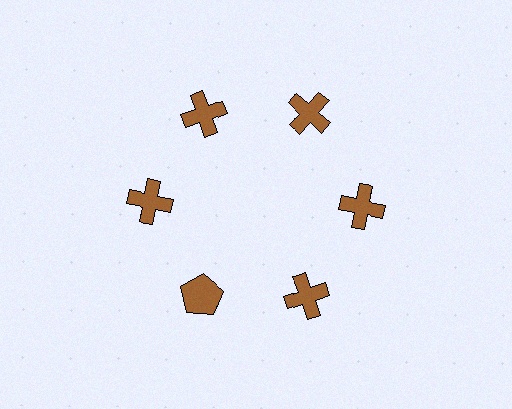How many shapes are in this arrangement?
There are 6 shapes arranged in a ring pattern.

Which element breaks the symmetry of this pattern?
The brown pentagon at roughly the 7 o'clock position breaks the symmetry. All other shapes are brown crosses.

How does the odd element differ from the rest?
It has a different shape: pentagon instead of cross.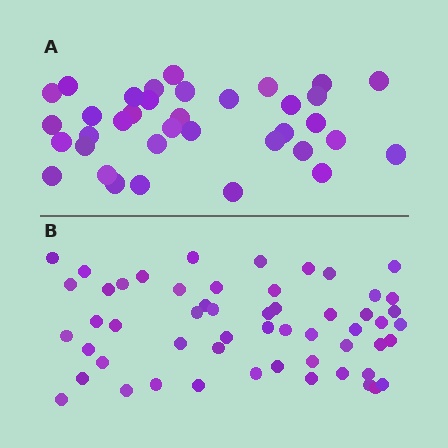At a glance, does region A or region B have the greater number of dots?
Region B (the bottom region) has more dots.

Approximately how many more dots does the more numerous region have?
Region B has approximately 20 more dots than region A.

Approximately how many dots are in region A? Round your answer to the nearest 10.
About 40 dots. (The exact count is 36, which rounds to 40.)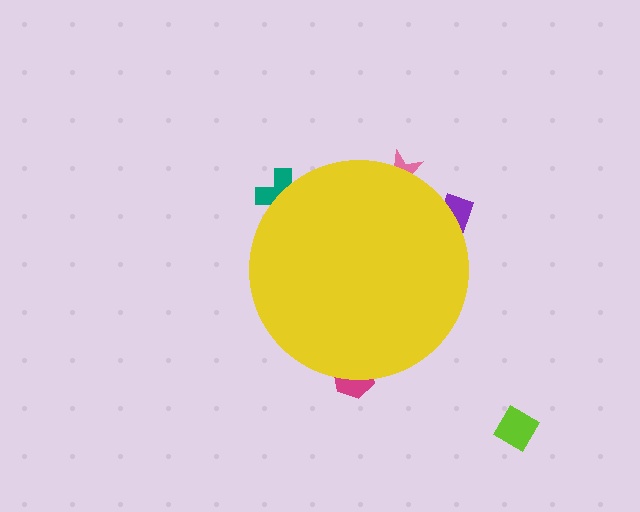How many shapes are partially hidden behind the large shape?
4 shapes are partially hidden.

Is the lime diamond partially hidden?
No, the lime diamond is fully visible.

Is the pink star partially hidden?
Yes, the pink star is partially hidden behind the yellow circle.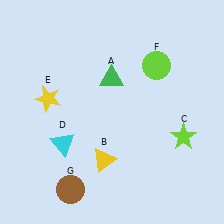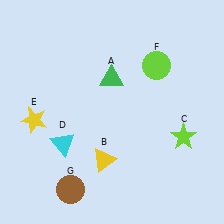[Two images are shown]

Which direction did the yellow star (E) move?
The yellow star (E) moved down.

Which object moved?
The yellow star (E) moved down.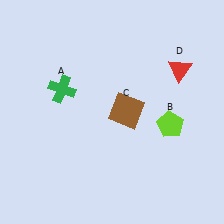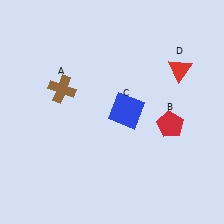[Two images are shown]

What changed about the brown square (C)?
In Image 1, C is brown. In Image 2, it changed to blue.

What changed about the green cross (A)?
In Image 1, A is green. In Image 2, it changed to brown.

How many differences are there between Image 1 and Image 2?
There are 3 differences between the two images.